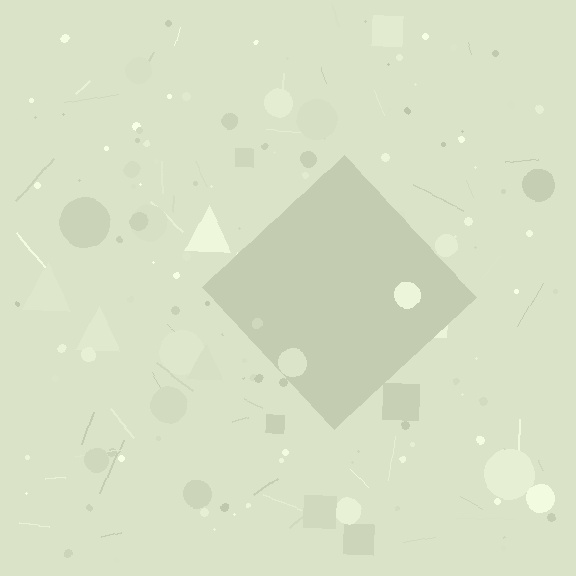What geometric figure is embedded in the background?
A diamond is embedded in the background.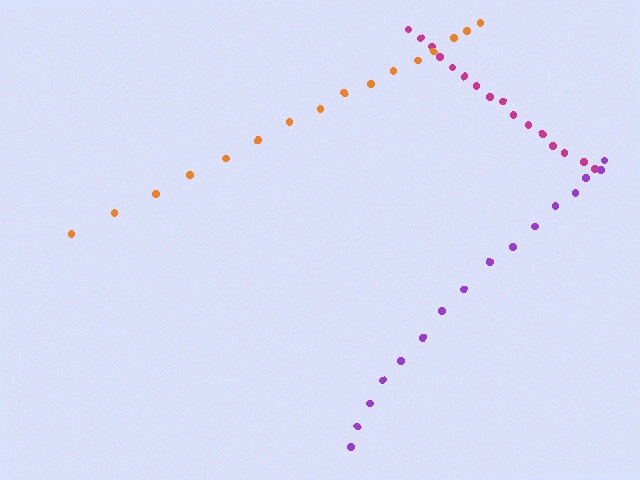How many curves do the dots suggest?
There are 3 distinct paths.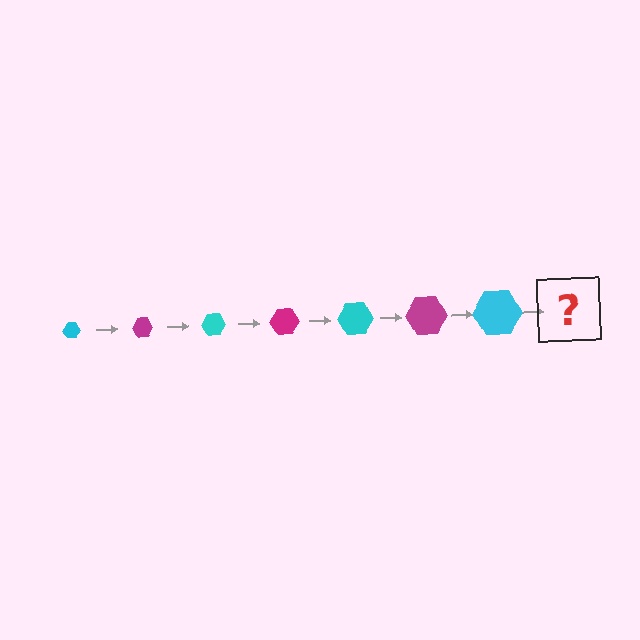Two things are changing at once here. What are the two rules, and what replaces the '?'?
The two rules are that the hexagon grows larger each step and the color cycles through cyan and magenta. The '?' should be a magenta hexagon, larger than the previous one.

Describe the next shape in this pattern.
It should be a magenta hexagon, larger than the previous one.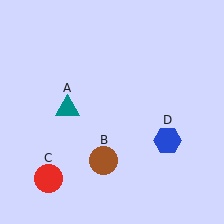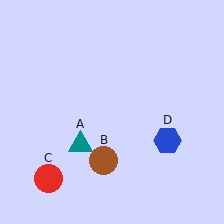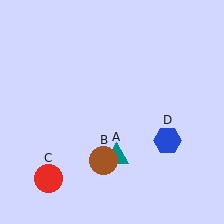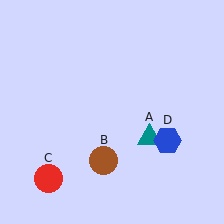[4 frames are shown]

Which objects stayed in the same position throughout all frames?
Brown circle (object B) and red circle (object C) and blue hexagon (object D) remained stationary.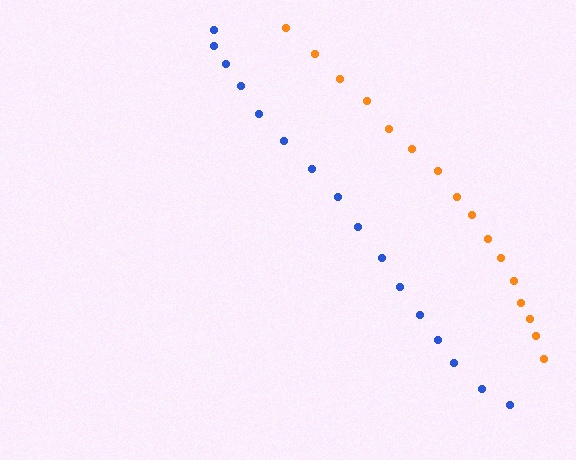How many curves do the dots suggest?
There are 2 distinct paths.